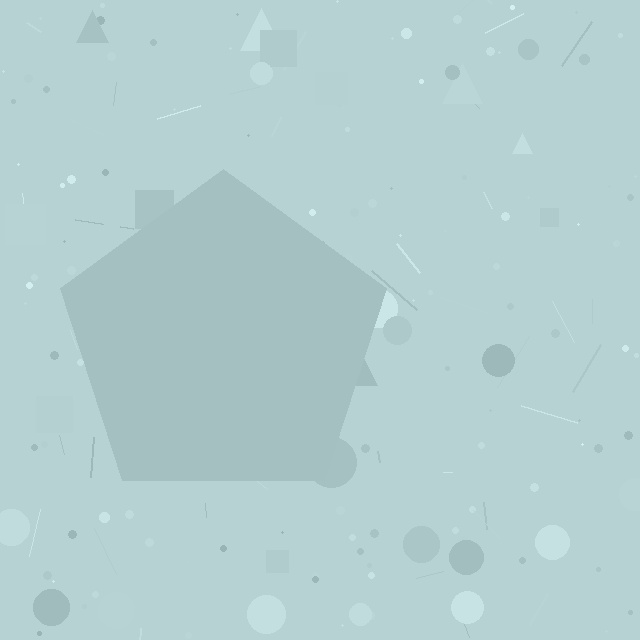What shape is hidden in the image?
A pentagon is hidden in the image.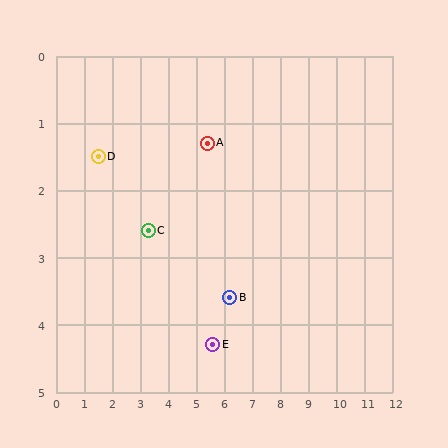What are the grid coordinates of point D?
Point D is at approximately (1.5, 1.5).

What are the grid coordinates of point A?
Point A is at approximately (5.4, 1.3).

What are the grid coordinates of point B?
Point B is at approximately (6.2, 3.6).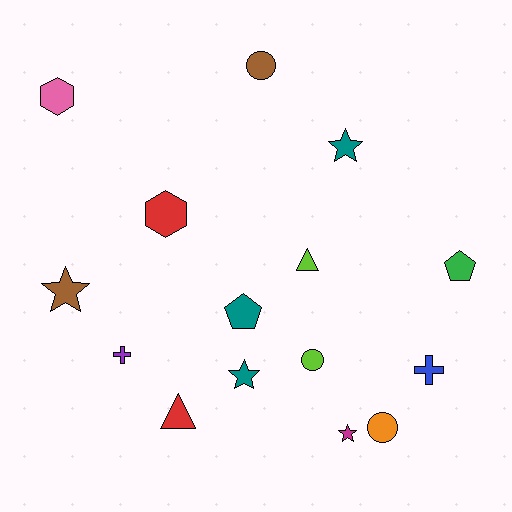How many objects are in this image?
There are 15 objects.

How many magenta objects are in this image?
There is 1 magenta object.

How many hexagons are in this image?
There are 2 hexagons.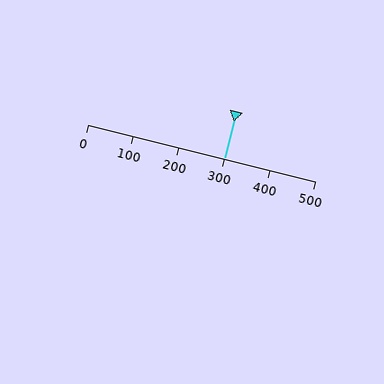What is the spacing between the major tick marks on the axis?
The major ticks are spaced 100 apart.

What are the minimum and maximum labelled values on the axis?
The axis runs from 0 to 500.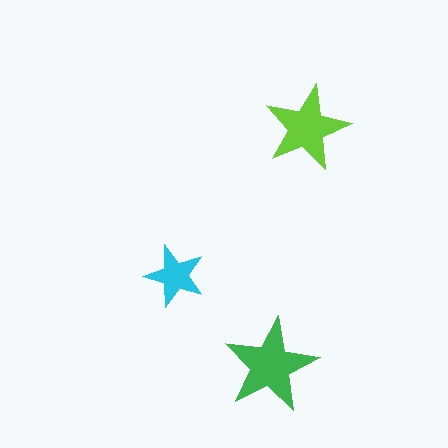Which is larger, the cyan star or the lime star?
The lime one.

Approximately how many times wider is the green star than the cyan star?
About 1.5 times wider.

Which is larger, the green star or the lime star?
The green one.